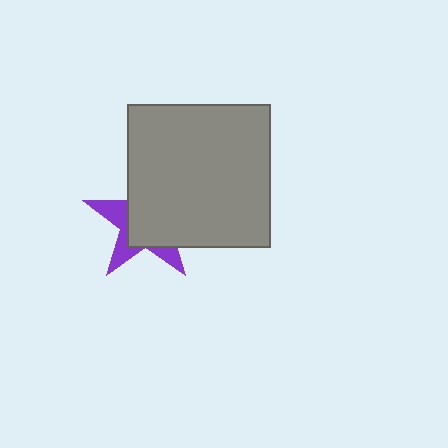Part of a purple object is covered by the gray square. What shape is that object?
It is a star.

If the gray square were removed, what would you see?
You would see the complete purple star.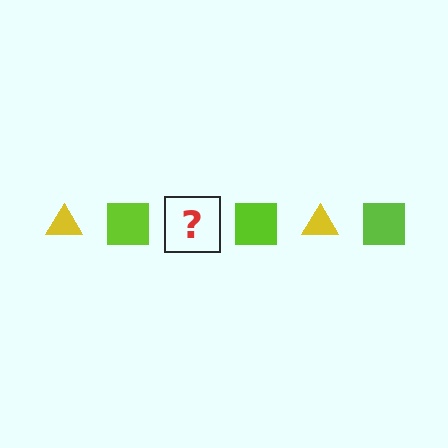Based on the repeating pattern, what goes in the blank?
The blank should be a yellow triangle.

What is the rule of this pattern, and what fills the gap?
The rule is that the pattern alternates between yellow triangle and lime square. The gap should be filled with a yellow triangle.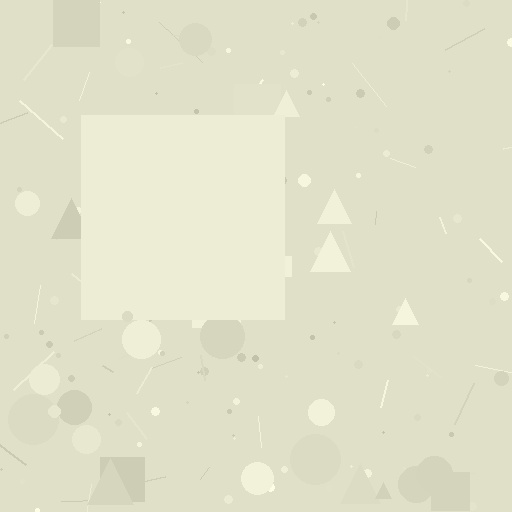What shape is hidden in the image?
A square is hidden in the image.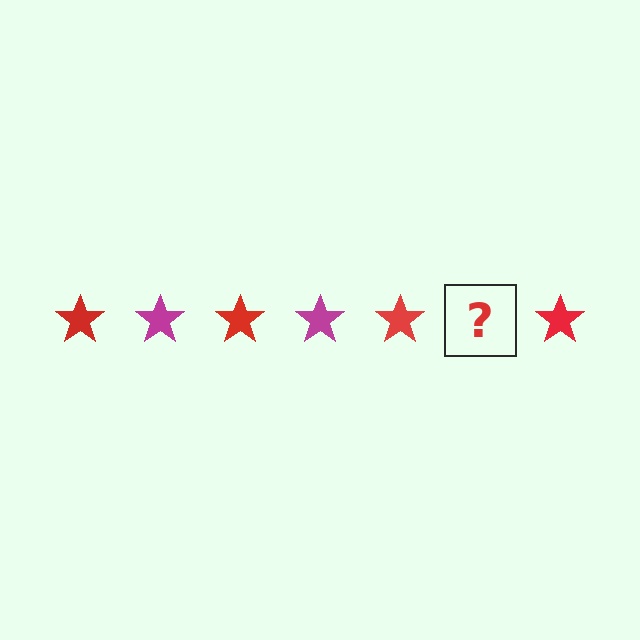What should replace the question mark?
The question mark should be replaced with a magenta star.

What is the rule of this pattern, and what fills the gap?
The rule is that the pattern cycles through red, magenta stars. The gap should be filled with a magenta star.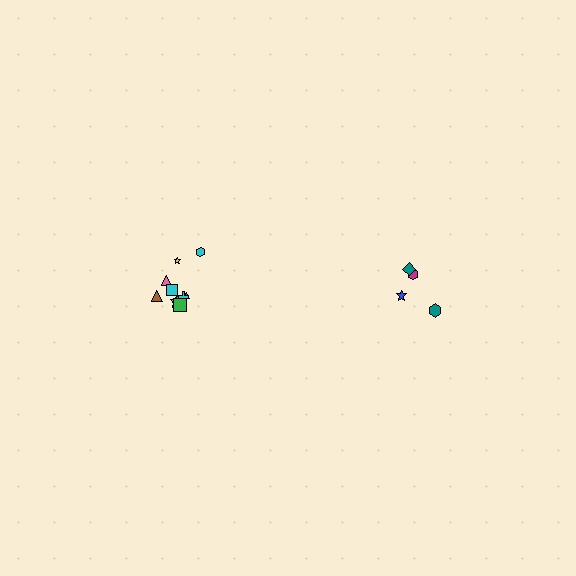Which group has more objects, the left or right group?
The left group.